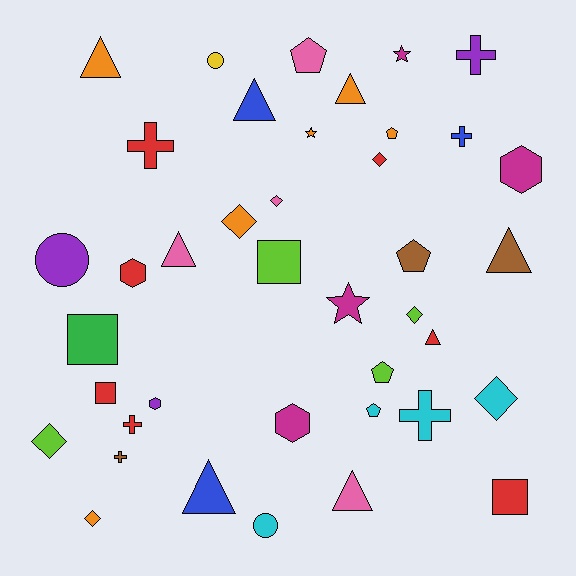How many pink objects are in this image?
There are 4 pink objects.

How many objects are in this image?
There are 40 objects.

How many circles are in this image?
There are 3 circles.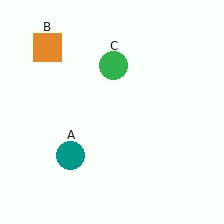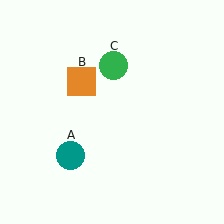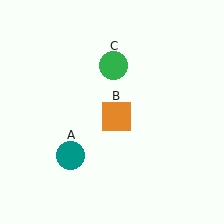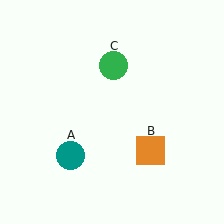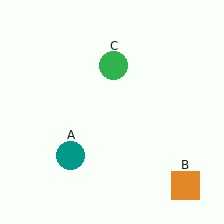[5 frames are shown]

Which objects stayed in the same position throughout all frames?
Teal circle (object A) and green circle (object C) remained stationary.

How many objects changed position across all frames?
1 object changed position: orange square (object B).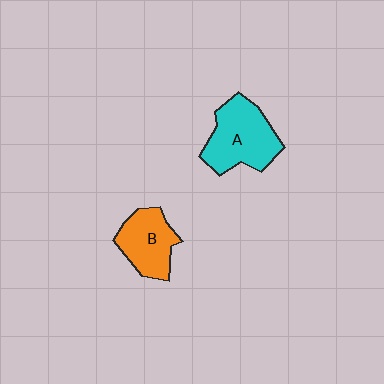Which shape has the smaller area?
Shape B (orange).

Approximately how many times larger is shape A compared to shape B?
Approximately 1.3 times.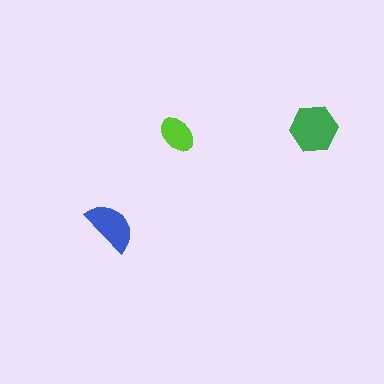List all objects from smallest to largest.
The lime ellipse, the blue semicircle, the green hexagon.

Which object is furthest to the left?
The blue semicircle is leftmost.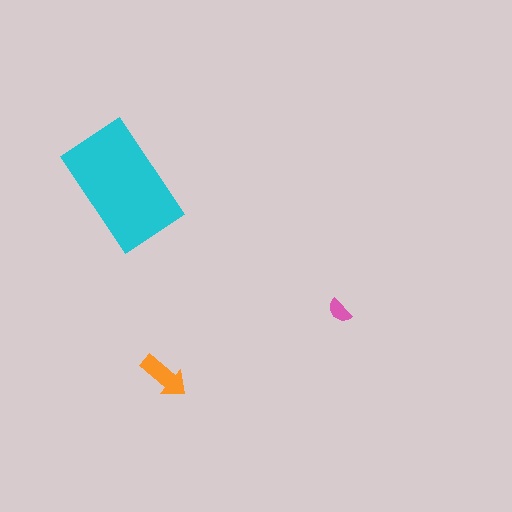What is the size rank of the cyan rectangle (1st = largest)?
1st.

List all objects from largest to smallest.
The cyan rectangle, the orange arrow, the pink semicircle.